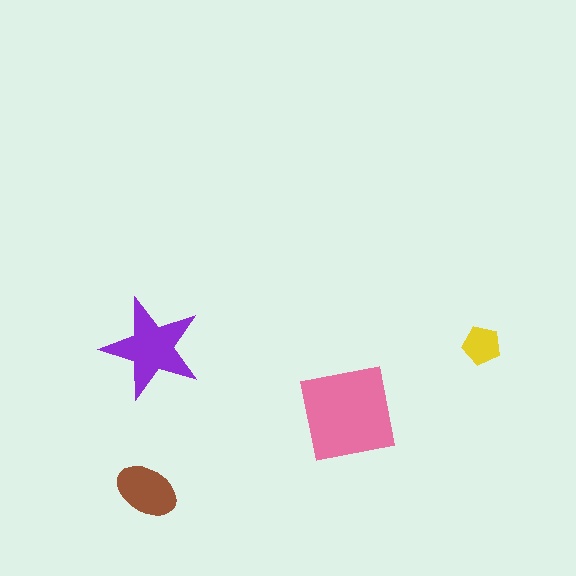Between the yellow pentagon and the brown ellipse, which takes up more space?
The brown ellipse.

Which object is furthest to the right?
The yellow pentagon is rightmost.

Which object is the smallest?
The yellow pentagon.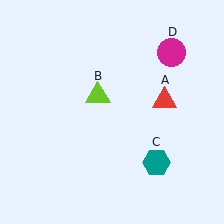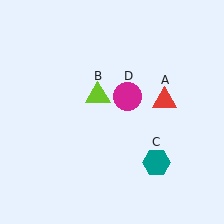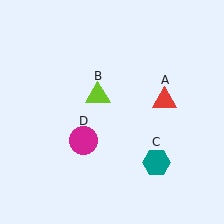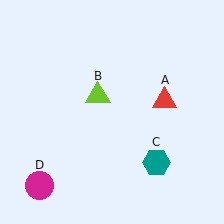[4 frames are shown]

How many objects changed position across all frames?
1 object changed position: magenta circle (object D).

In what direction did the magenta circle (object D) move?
The magenta circle (object D) moved down and to the left.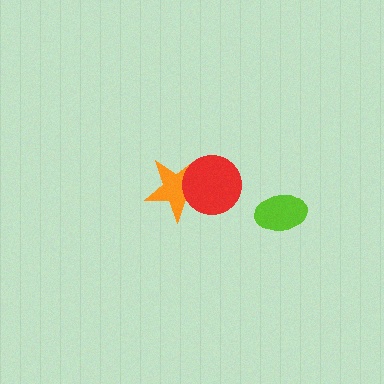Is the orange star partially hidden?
Yes, it is partially covered by another shape.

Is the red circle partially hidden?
No, no other shape covers it.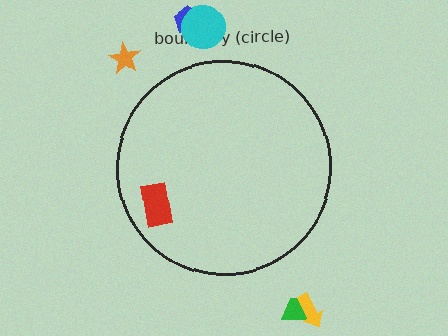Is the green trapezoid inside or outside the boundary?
Outside.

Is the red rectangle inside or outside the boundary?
Inside.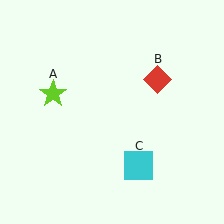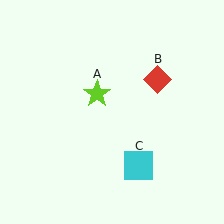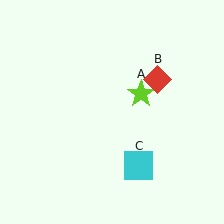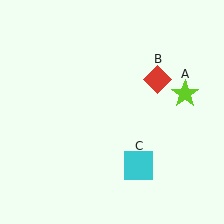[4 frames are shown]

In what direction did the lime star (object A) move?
The lime star (object A) moved right.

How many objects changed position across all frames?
1 object changed position: lime star (object A).